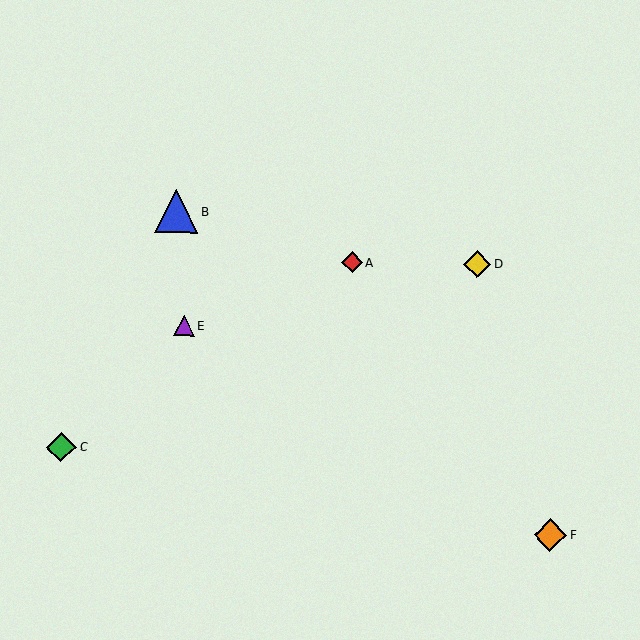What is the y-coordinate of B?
Object B is at y≈211.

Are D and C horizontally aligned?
No, D is at y≈264 and C is at y≈447.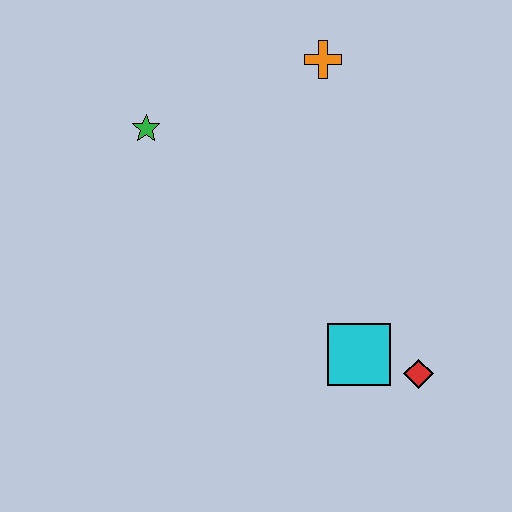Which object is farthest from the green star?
The red diamond is farthest from the green star.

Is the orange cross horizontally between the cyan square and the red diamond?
No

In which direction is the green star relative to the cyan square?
The green star is above the cyan square.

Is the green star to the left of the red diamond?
Yes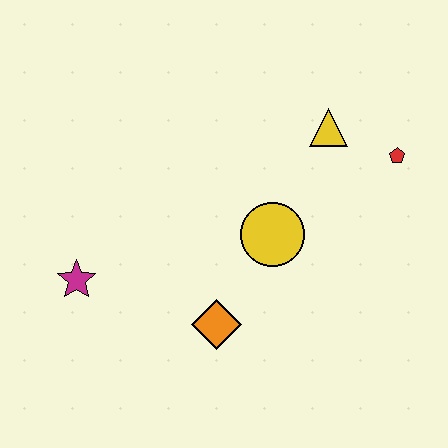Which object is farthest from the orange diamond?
The red pentagon is farthest from the orange diamond.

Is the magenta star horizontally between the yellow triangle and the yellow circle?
No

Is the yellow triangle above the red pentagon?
Yes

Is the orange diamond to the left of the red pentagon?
Yes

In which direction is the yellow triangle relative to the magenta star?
The yellow triangle is to the right of the magenta star.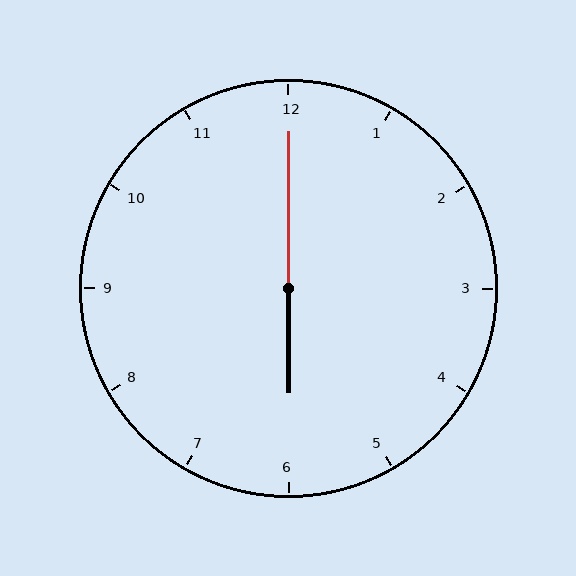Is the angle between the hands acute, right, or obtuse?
It is obtuse.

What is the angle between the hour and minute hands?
Approximately 180 degrees.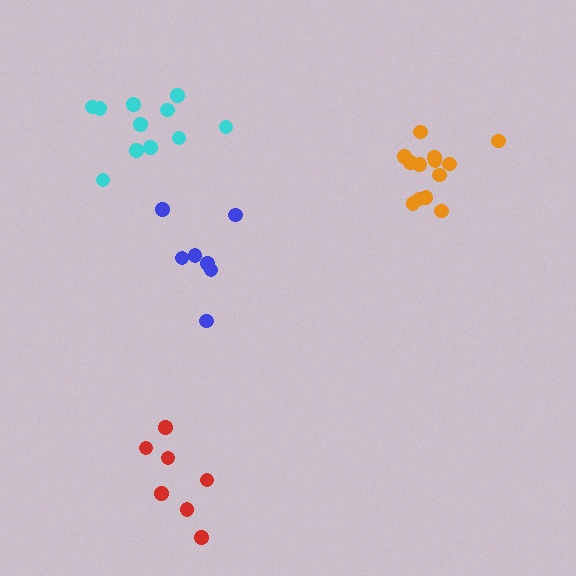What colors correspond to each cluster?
The clusters are colored: cyan, blue, red, orange.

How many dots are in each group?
Group 1: 11 dots, Group 2: 7 dots, Group 3: 7 dots, Group 4: 13 dots (38 total).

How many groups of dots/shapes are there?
There are 4 groups.